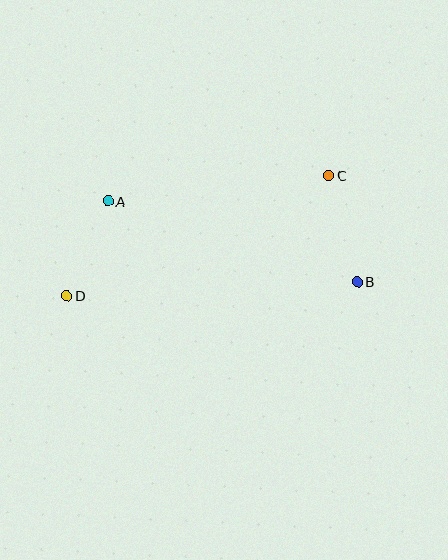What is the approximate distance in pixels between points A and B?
The distance between A and B is approximately 262 pixels.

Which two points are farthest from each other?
Points B and D are farthest from each other.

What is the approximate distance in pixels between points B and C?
The distance between B and C is approximately 110 pixels.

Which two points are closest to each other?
Points A and D are closest to each other.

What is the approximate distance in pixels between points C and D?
The distance between C and D is approximately 289 pixels.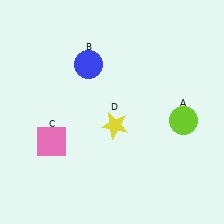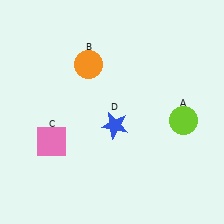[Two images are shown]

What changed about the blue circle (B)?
In Image 1, B is blue. In Image 2, it changed to orange.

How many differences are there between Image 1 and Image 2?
There are 2 differences between the two images.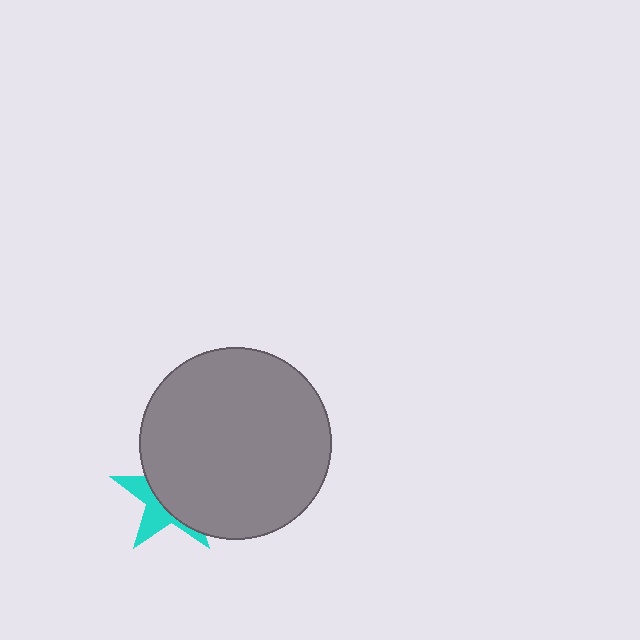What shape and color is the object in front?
The object in front is a gray circle.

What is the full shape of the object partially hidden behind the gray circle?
The partially hidden object is a cyan star.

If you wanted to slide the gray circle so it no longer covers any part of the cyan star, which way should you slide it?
Slide it toward the upper-right — that is the most direct way to separate the two shapes.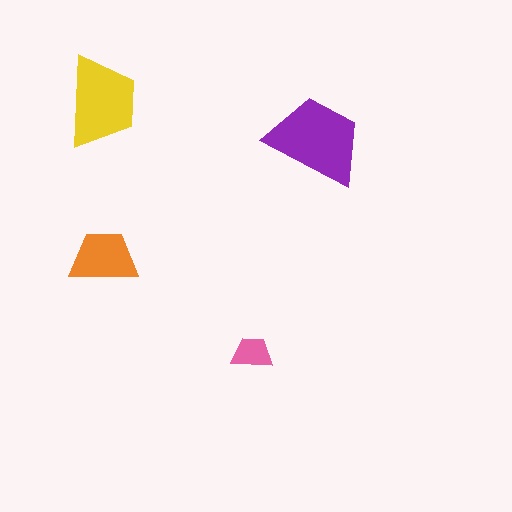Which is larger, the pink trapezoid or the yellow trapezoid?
The yellow one.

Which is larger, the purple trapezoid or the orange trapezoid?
The purple one.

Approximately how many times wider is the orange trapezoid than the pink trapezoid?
About 1.5 times wider.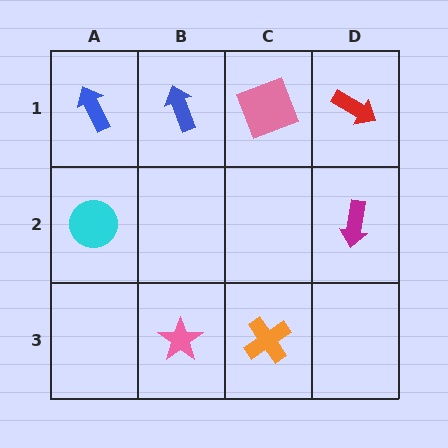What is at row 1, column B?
A blue arrow.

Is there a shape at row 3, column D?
No, that cell is empty.